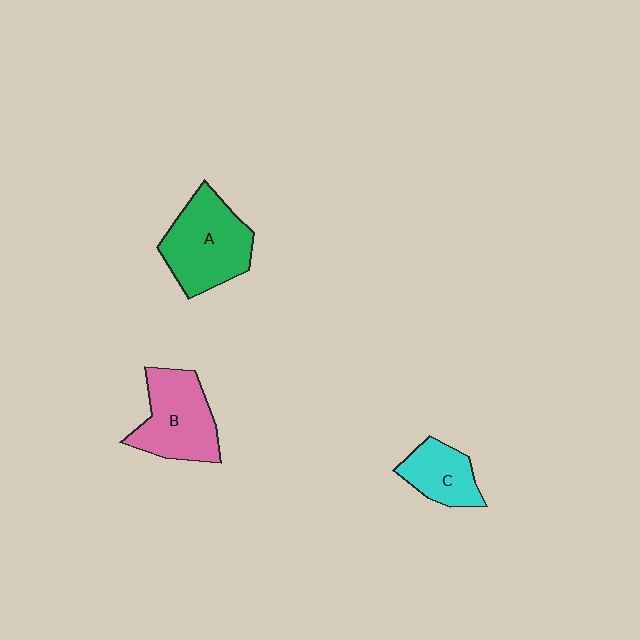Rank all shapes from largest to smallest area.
From largest to smallest: A (green), B (pink), C (cyan).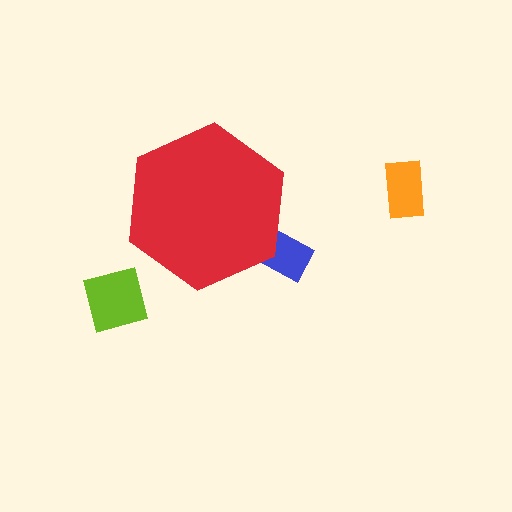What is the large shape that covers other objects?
A red hexagon.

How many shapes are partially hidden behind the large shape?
1 shape is partially hidden.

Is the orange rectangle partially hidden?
No, the orange rectangle is fully visible.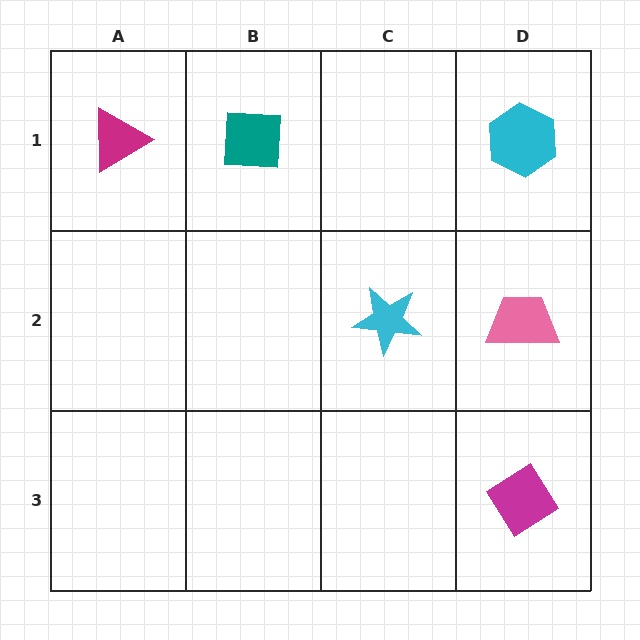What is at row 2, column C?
A cyan star.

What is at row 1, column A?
A magenta triangle.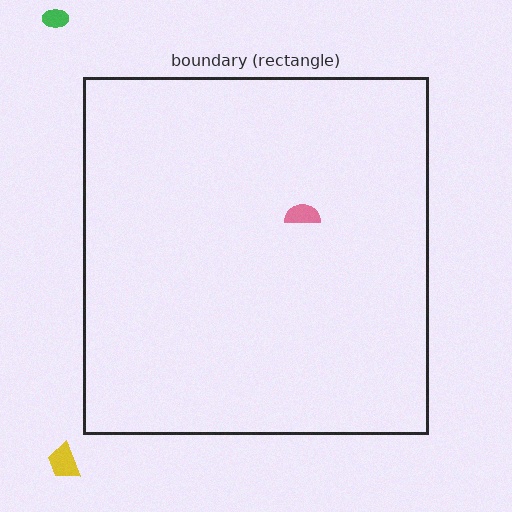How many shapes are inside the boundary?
1 inside, 2 outside.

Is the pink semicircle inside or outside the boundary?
Inside.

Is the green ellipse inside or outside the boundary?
Outside.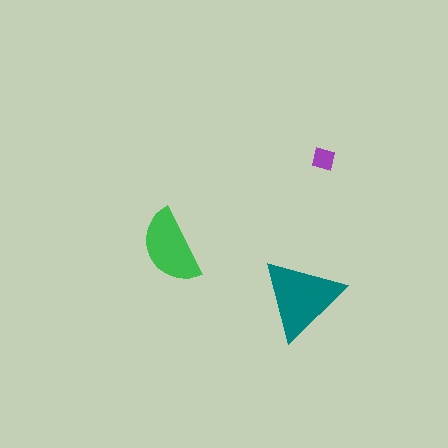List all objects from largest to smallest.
The teal triangle, the green semicircle, the purple square.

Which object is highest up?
The purple square is topmost.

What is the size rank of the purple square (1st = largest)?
3rd.